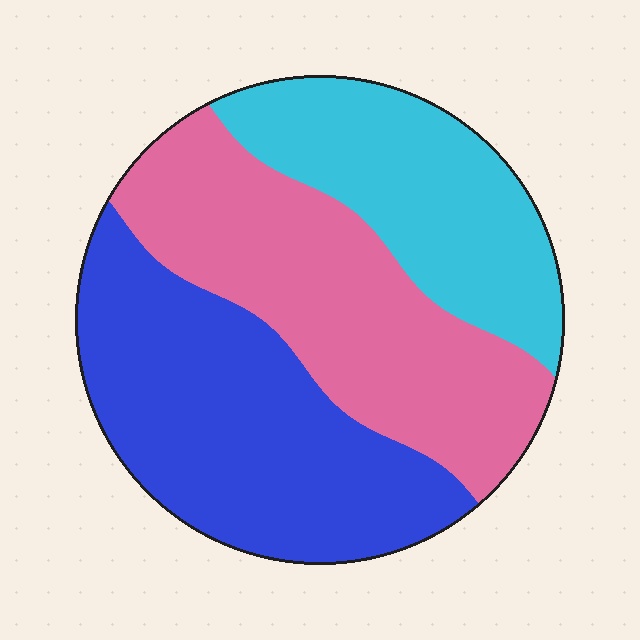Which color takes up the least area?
Cyan, at roughly 25%.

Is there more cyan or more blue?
Blue.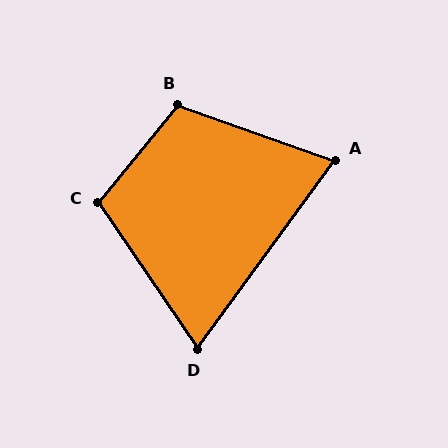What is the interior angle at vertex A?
Approximately 73 degrees (acute).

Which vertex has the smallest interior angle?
D, at approximately 70 degrees.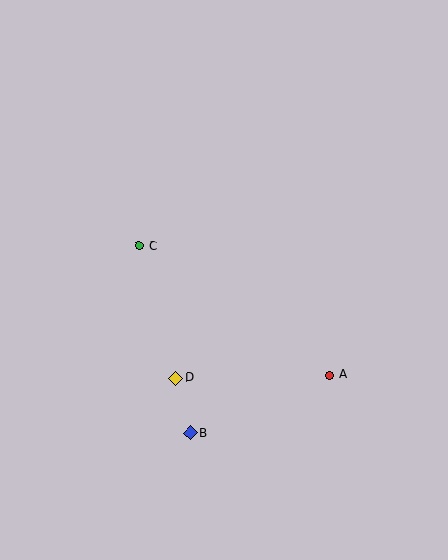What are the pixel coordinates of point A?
Point A is at (330, 375).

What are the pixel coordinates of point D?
Point D is at (176, 378).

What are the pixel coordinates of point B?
Point B is at (190, 433).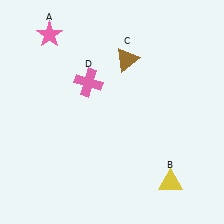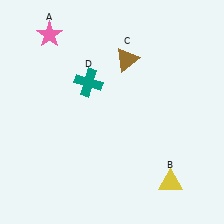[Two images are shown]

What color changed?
The cross (D) changed from pink in Image 1 to teal in Image 2.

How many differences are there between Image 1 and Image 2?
There is 1 difference between the two images.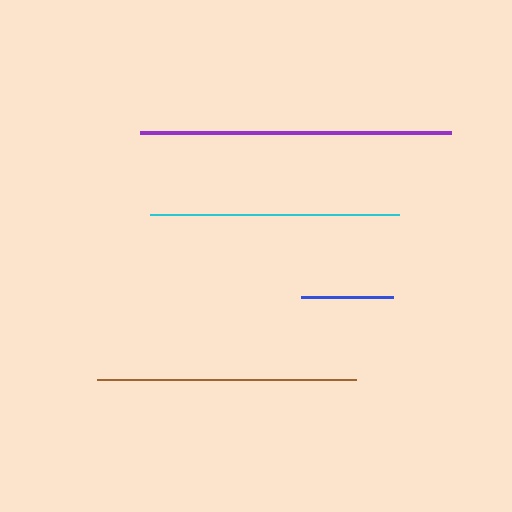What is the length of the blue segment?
The blue segment is approximately 92 pixels long.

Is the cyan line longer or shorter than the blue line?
The cyan line is longer than the blue line.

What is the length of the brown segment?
The brown segment is approximately 259 pixels long.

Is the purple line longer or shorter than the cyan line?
The purple line is longer than the cyan line.